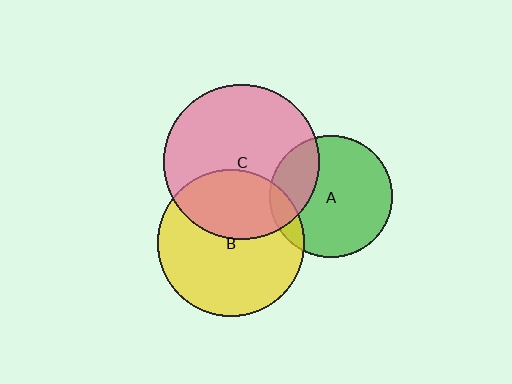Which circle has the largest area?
Circle C (pink).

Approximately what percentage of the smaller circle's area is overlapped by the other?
Approximately 10%.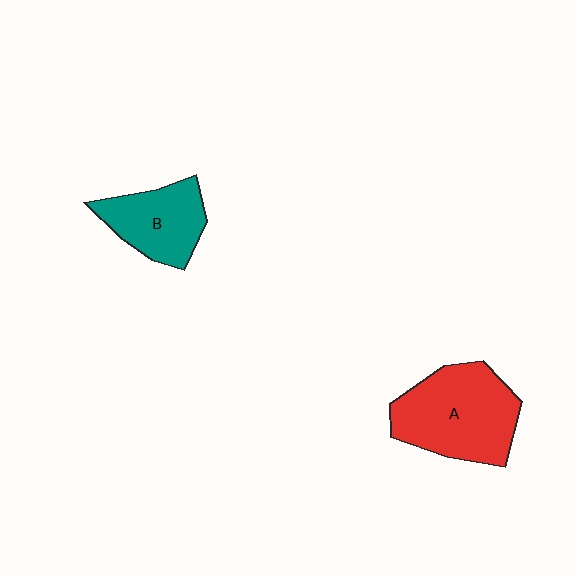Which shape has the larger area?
Shape A (red).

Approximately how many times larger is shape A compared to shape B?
Approximately 1.5 times.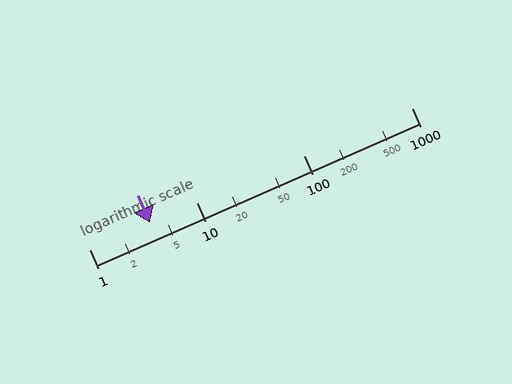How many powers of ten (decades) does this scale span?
The scale spans 3 decades, from 1 to 1000.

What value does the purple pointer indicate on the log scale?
The pointer indicates approximately 3.7.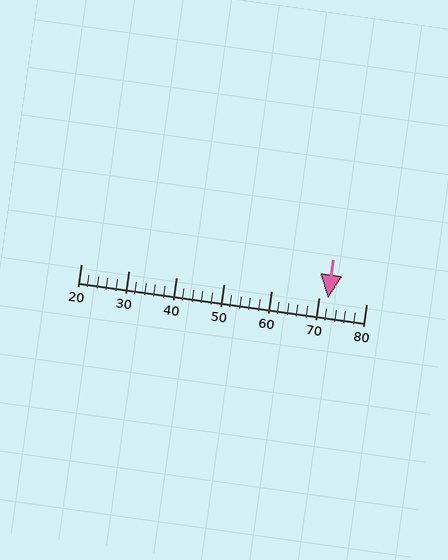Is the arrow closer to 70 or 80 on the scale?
The arrow is closer to 70.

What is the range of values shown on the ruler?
The ruler shows values from 20 to 80.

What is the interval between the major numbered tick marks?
The major tick marks are spaced 10 units apart.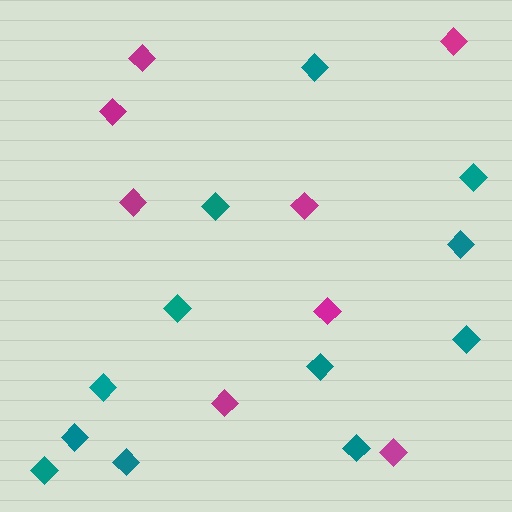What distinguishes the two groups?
There are 2 groups: one group of magenta diamonds (8) and one group of teal diamonds (12).